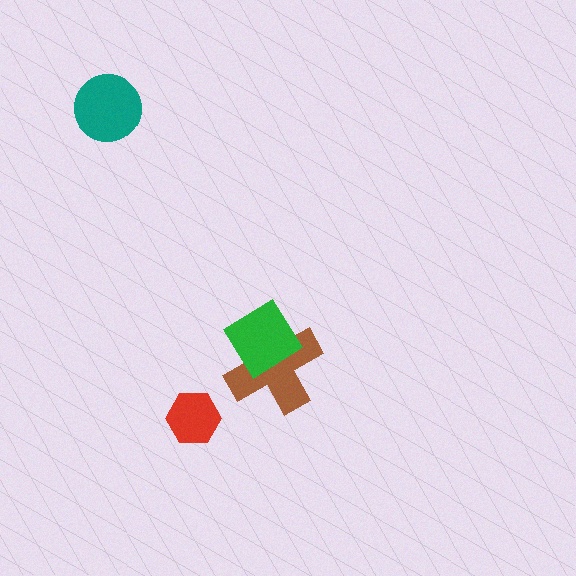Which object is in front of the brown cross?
The green diamond is in front of the brown cross.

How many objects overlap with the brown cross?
1 object overlaps with the brown cross.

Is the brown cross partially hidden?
Yes, it is partially covered by another shape.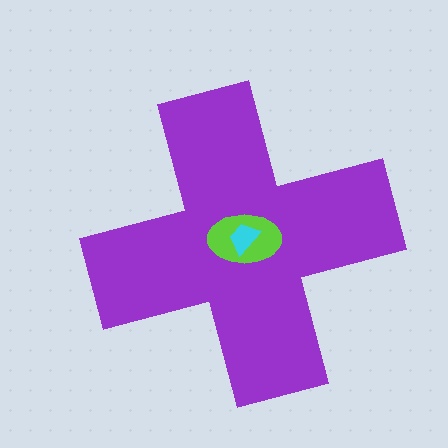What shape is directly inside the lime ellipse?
The cyan trapezoid.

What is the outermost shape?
The purple cross.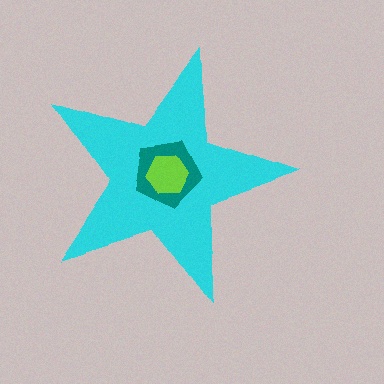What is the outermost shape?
The cyan star.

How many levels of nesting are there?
3.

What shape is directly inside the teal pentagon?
The lime hexagon.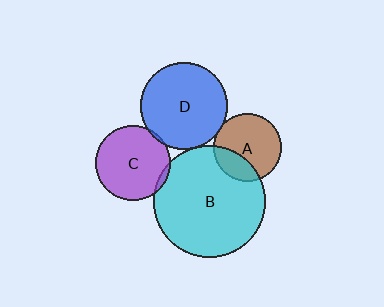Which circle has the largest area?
Circle B (cyan).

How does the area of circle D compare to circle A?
Approximately 1.7 times.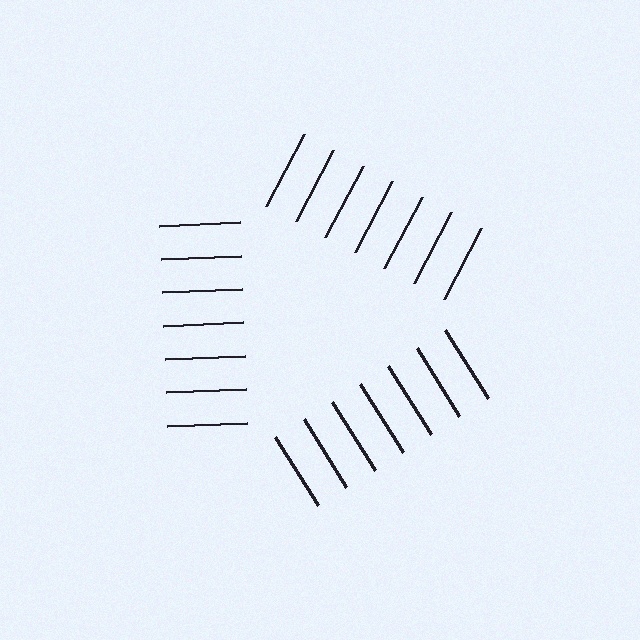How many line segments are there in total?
21 — 7 along each of the 3 edges.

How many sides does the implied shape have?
3 sides — the line-ends trace a triangle.